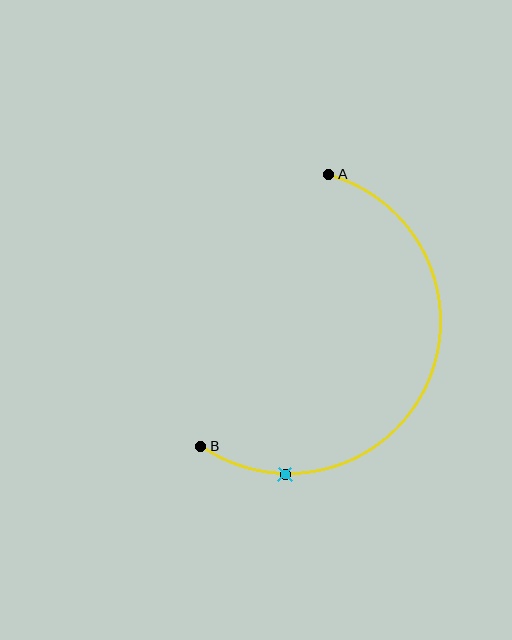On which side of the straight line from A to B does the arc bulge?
The arc bulges to the right of the straight line connecting A and B.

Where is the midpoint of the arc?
The arc midpoint is the point on the curve farthest from the straight line joining A and B. It sits to the right of that line.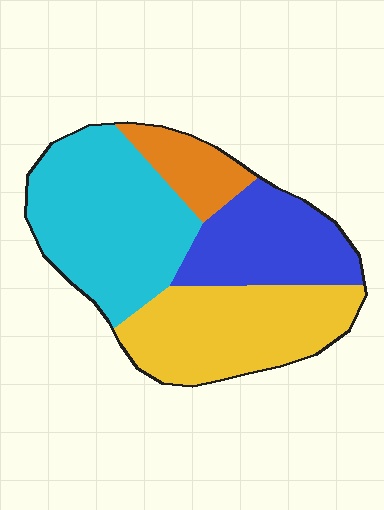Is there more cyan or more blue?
Cyan.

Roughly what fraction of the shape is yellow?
Yellow covers roughly 30% of the shape.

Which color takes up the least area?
Orange, at roughly 10%.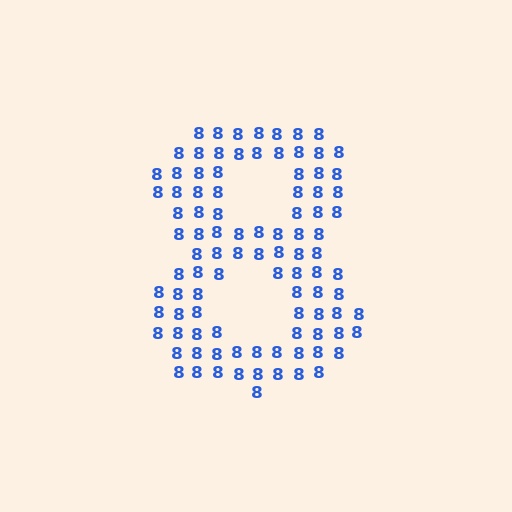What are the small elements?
The small elements are digit 8's.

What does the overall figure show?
The overall figure shows the digit 8.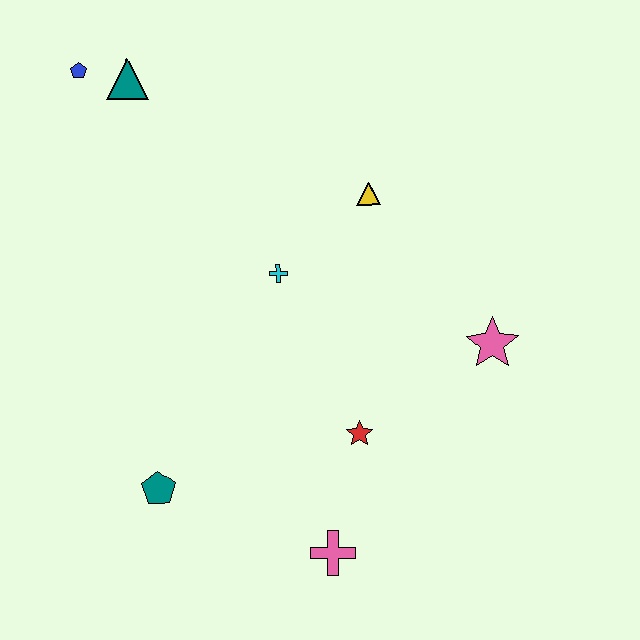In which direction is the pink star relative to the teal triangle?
The pink star is to the right of the teal triangle.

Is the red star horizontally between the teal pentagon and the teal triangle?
No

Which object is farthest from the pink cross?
The blue pentagon is farthest from the pink cross.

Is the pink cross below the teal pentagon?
Yes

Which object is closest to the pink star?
The red star is closest to the pink star.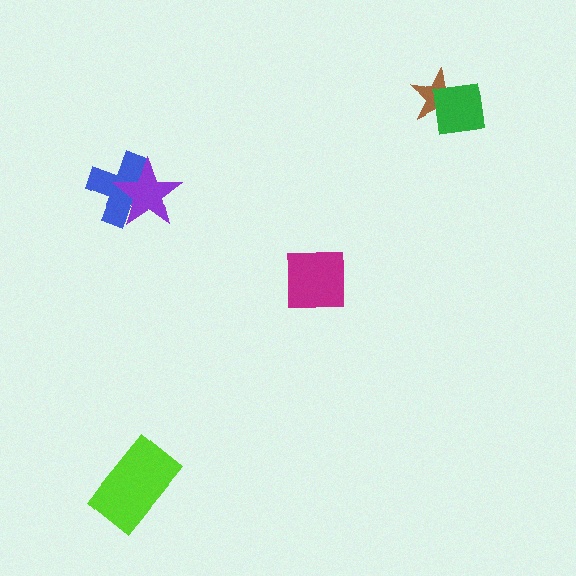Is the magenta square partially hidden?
No, no other shape covers it.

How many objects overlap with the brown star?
1 object overlaps with the brown star.